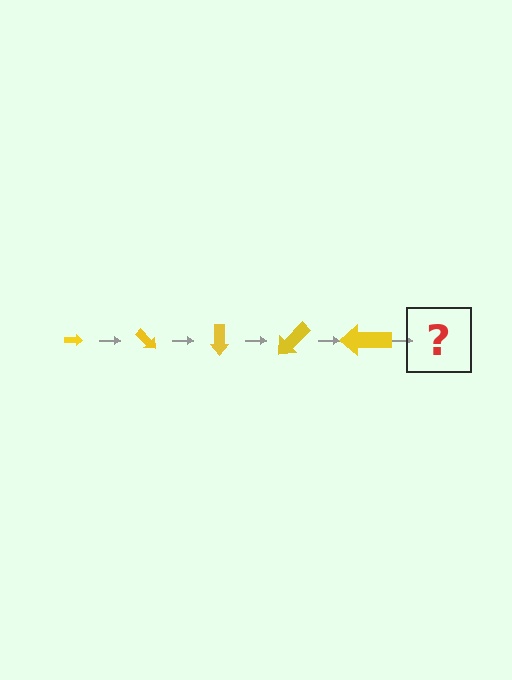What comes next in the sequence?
The next element should be an arrow, larger than the previous one and rotated 225 degrees from the start.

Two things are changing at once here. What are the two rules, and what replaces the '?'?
The two rules are that the arrow grows larger each step and it rotates 45 degrees each step. The '?' should be an arrow, larger than the previous one and rotated 225 degrees from the start.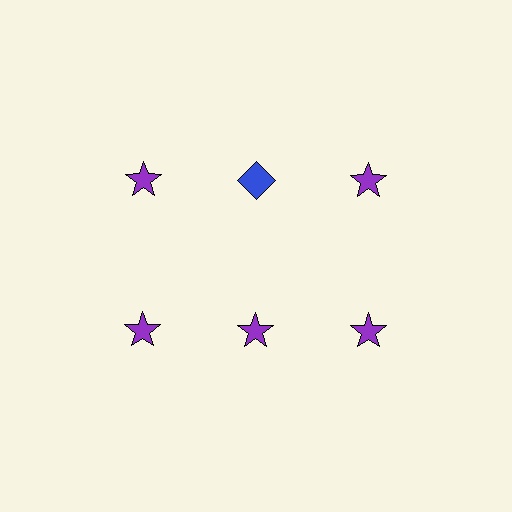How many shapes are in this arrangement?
There are 6 shapes arranged in a grid pattern.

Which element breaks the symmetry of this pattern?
The blue diamond in the top row, second from left column breaks the symmetry. All other shapes are purple stars.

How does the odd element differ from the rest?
It differs in both color (blue instead of purple) and shape (diamond instead of star).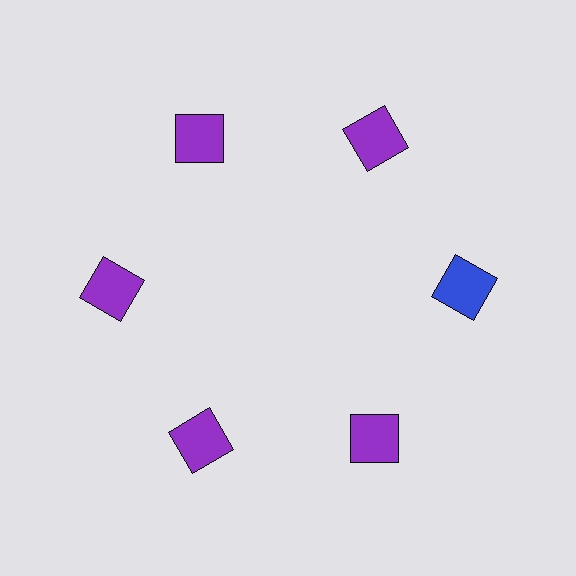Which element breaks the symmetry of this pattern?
The blue square at roughly the 3 o'clock position breaks the symmetry. All other shapes are purple squares.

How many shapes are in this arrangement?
There are 6 shapes arranged in a ring pattern.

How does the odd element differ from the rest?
It has a different color: blue instead of purple.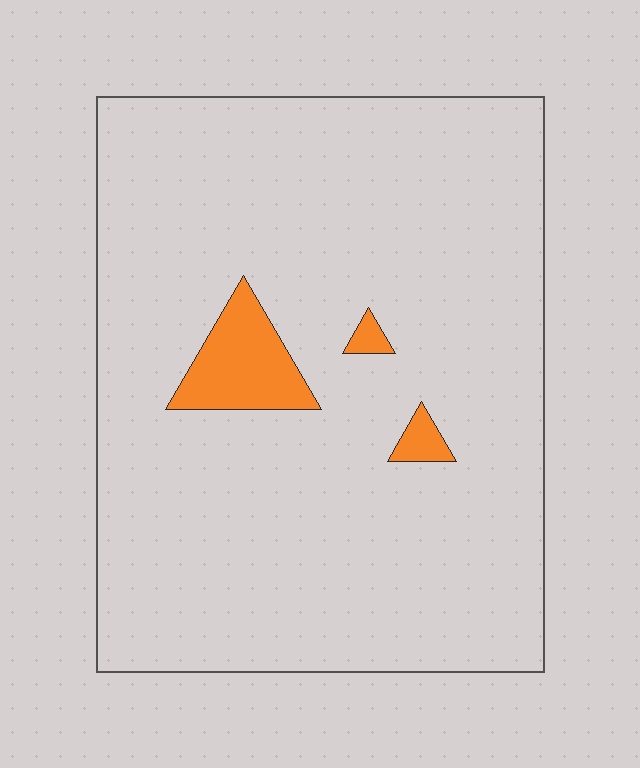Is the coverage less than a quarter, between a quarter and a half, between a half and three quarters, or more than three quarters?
Less than a quarter.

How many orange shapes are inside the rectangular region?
3.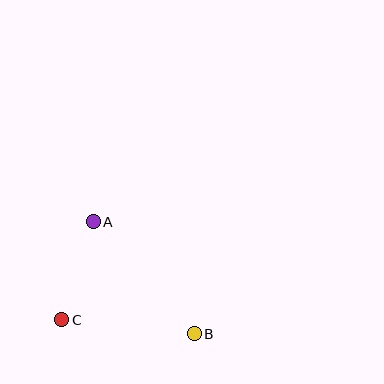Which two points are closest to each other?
Points A and C are closest to each other.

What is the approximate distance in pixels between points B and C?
The distance between B and C is approximately 134 pixels.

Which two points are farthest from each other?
Points A and B are farthest from each other.